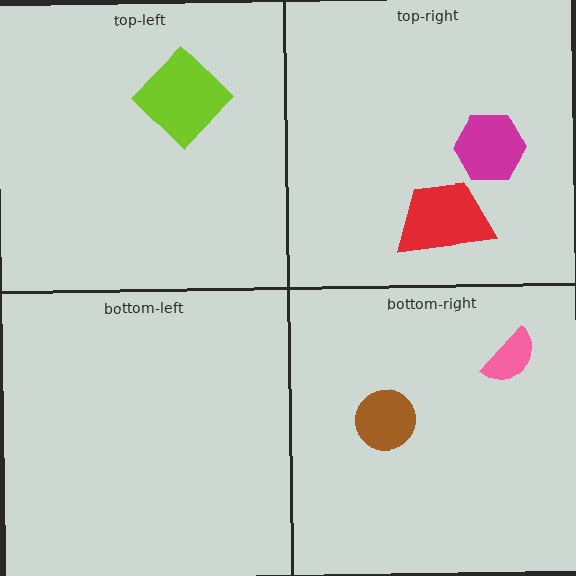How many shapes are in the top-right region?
2.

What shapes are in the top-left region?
The lime diamond.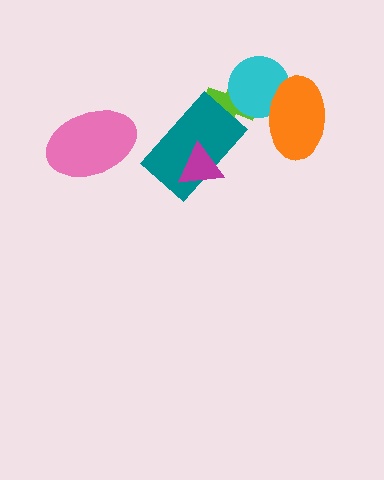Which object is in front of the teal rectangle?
The magenta triangle is in front of the teal rectangle.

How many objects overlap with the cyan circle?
2 objects overlap with the cyan circle.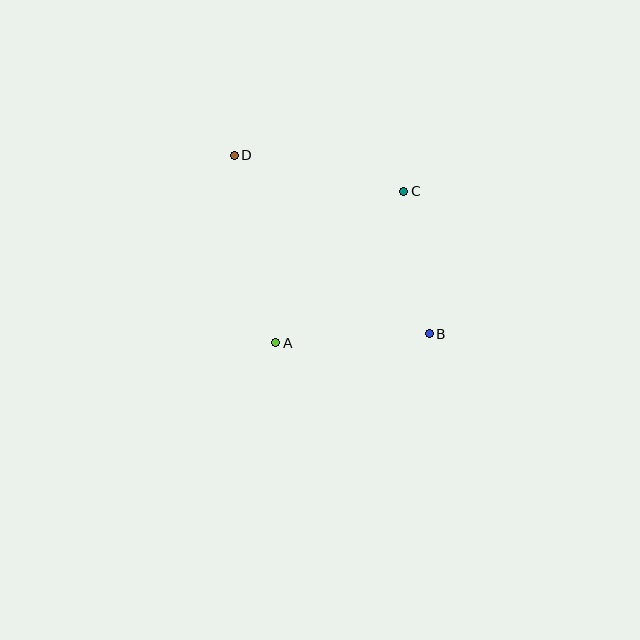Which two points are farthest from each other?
Points B and D are farthest from each other.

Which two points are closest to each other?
Points B and C are closest to each other.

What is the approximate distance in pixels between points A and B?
The distance between A and B is approximately 154 pixels.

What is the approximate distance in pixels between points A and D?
The distance between A and D is approximately 192 pixels.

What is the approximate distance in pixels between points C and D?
The distance between C and D is approximately 173 pixels.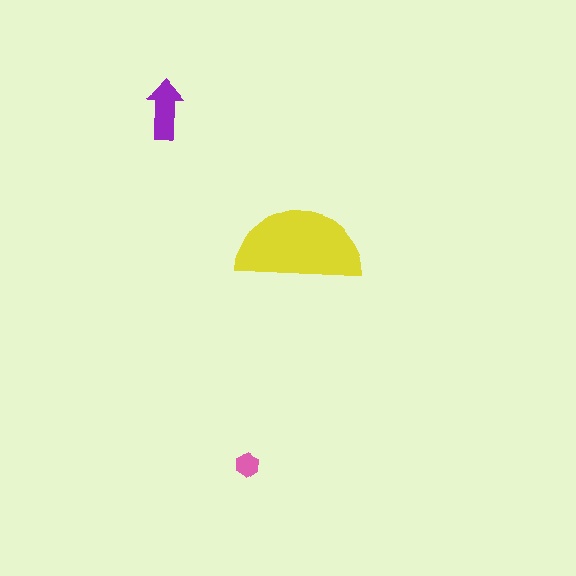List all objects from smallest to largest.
The pink hexagon, the purple arrow, the yellow semicircle.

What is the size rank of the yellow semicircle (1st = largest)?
1st.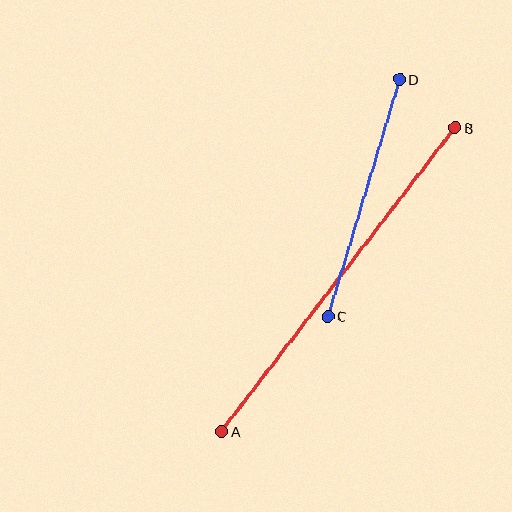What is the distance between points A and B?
The distance is approximately 383 pixels.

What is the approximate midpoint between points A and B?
The midpoint is at approximately (338, 280) pixels.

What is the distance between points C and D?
The distance is approximately 247 pixels.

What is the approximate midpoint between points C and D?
The midpoint is at approximately (364, 198) pixels.